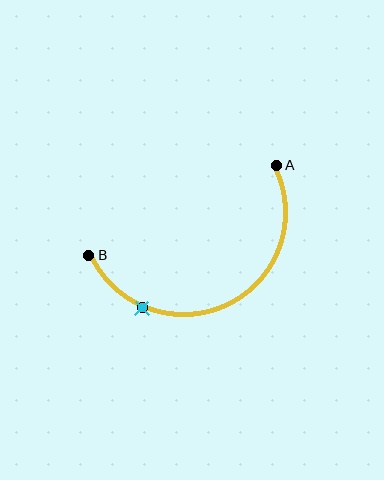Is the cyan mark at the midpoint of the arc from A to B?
No. The cyan mark lies on the arc but is closer to endpoint B. The arc midpoint would be at the point on the curve equidistant along the arc from both A and B.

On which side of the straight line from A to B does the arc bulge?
The arc bulges below the straight line connecting A and B.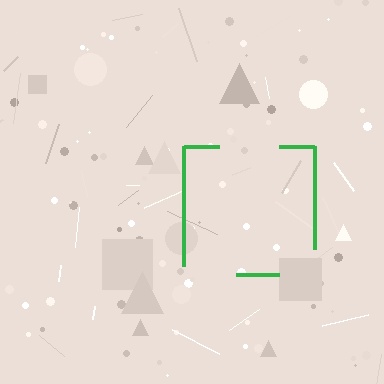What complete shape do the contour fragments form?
The contour fragments form a square.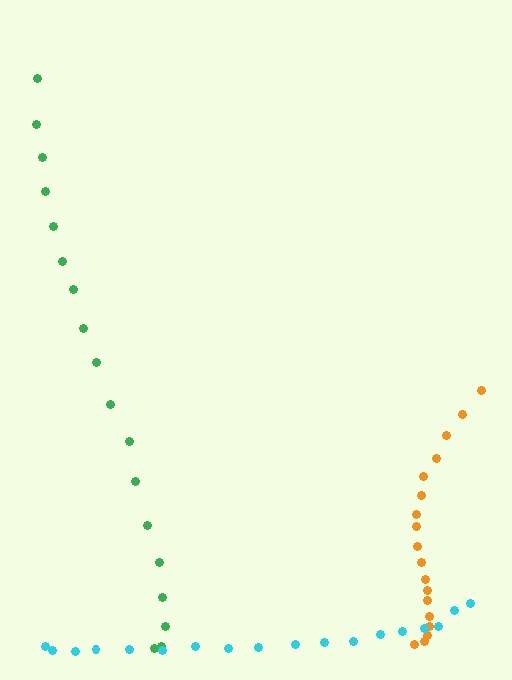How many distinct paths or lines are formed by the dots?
There are 3 distinct paths.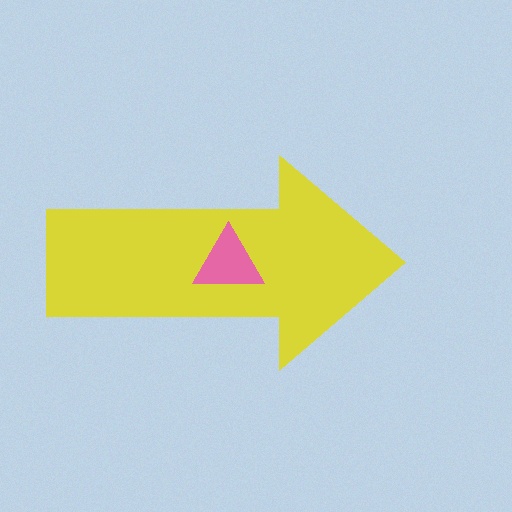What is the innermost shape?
The pink triangle.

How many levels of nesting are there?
2.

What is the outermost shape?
The yellow arrow.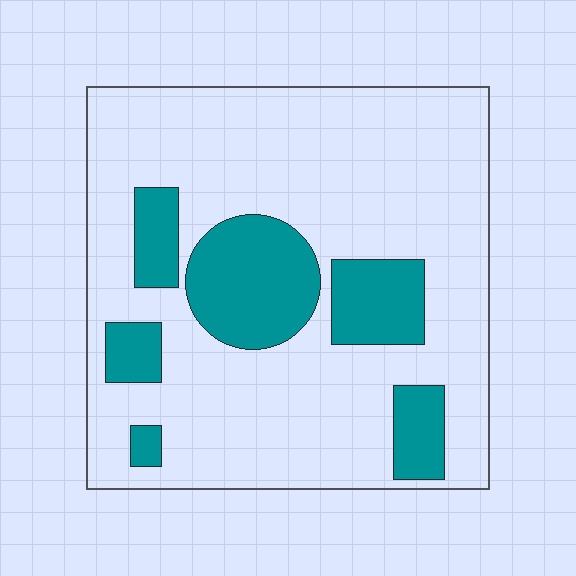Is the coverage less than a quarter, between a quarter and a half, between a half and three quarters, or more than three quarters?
Less than a quarter.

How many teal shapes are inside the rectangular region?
6.